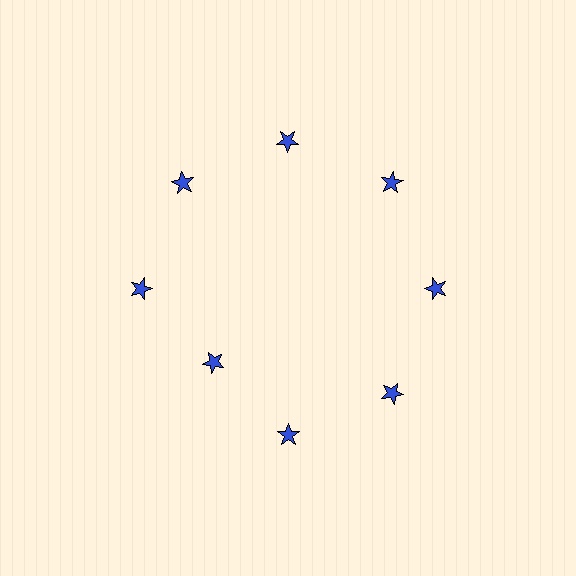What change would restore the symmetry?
The symmetry would be restored by moving it outward, back onto the ring so that all 8 stars sit at equal angles and equal distance from the center.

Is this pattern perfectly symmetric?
No. The 8 blue stars are arranged in a ring, but one element near the 8 o'clock position is pulled inward toward the center, breaking the 8-fold rotational symmetry.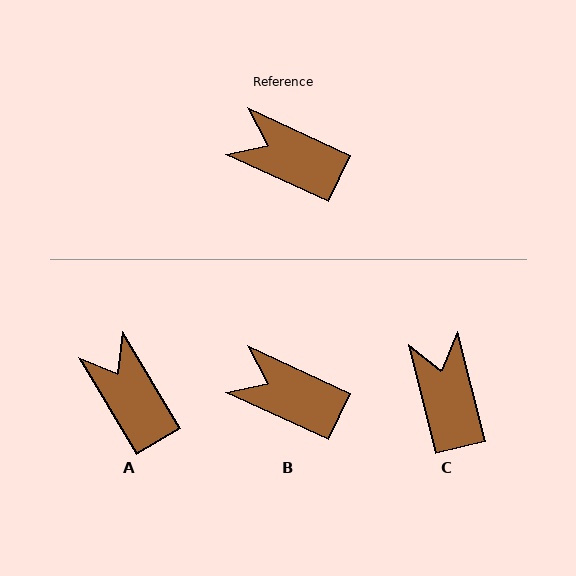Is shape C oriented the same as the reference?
No, it is off by about 51 degrees.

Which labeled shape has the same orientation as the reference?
B.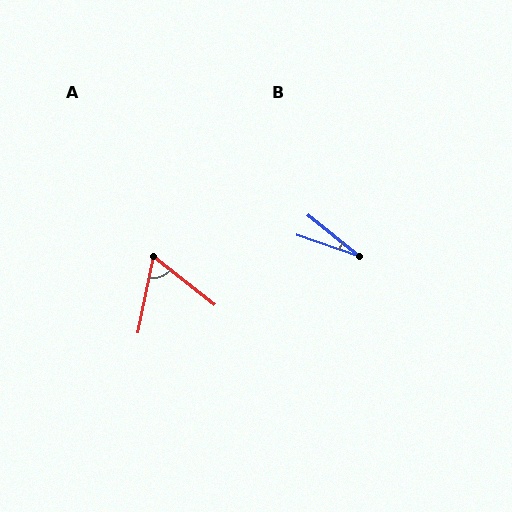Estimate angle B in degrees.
Approximately 20 degrees.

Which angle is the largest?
A, at approximately 63 degrees.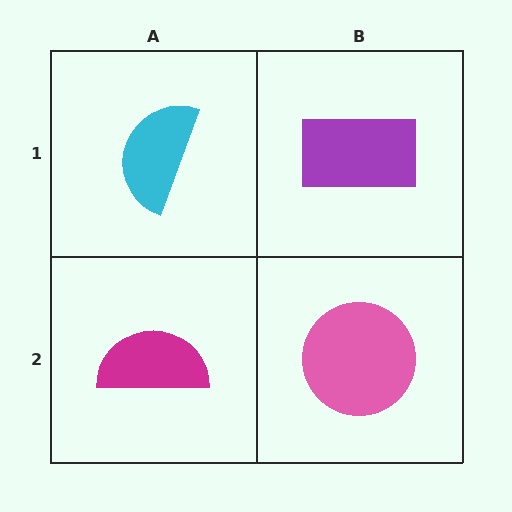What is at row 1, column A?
A cyan semicircle.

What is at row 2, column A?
A magenta semicircle.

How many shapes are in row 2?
2 shapes.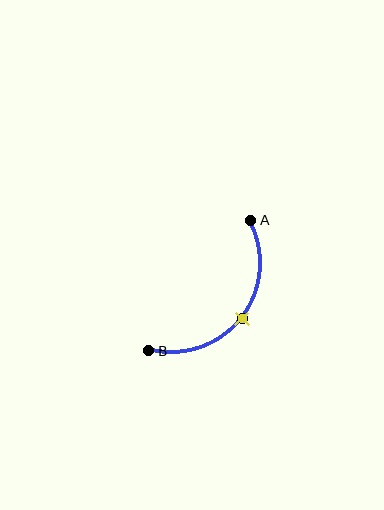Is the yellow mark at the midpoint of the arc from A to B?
Yes. The yellow mark lies on the arc at equal arc-length from both A and B — it is the arc midpoint.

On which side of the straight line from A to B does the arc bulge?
The arc bulges below and to the right of the straight line connecting A and B.